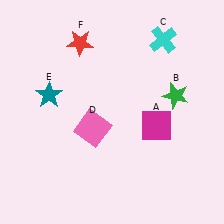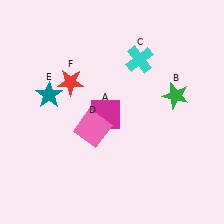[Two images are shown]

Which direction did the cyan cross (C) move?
The cyan cross (C) moved left.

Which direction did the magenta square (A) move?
The magenta square (A) moved left.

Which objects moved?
The objects that moved are: the magenta square (A), the cyan cross (C), the red star (F).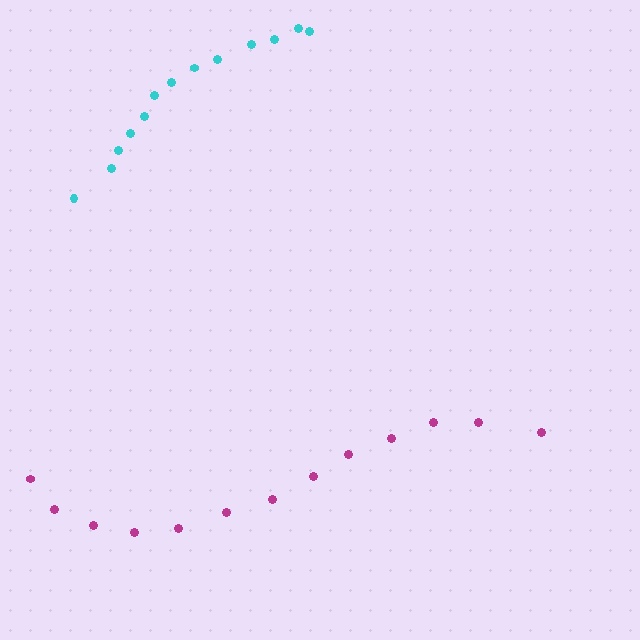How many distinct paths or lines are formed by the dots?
There are 2 distinct paths.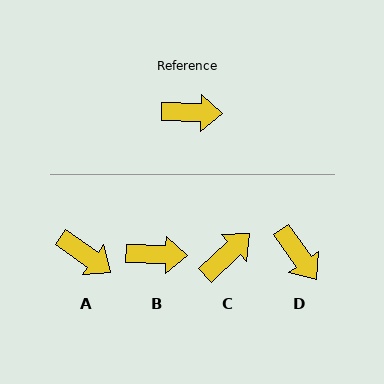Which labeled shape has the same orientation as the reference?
B.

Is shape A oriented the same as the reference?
No, it is off by about 34 degrees.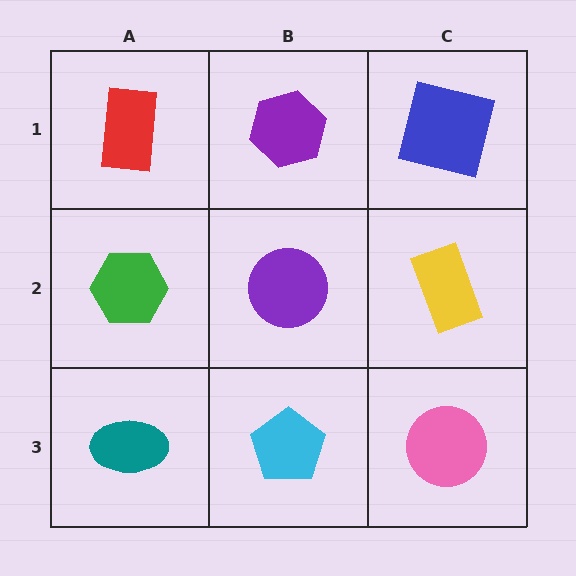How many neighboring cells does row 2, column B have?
4.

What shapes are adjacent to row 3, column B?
A purple circle (row 2, column B), a teal ellipse (row 3, column A), a pink circle (row 3, column C).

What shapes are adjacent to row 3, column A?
A green hexagon (row 2, column A), a cyan pentagon (row 3, column B).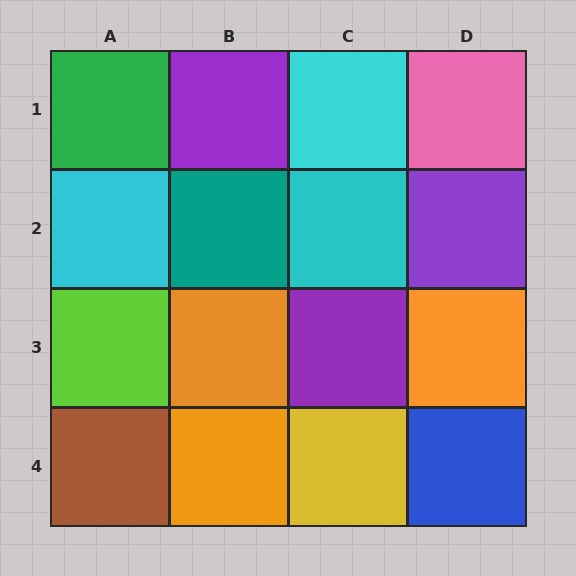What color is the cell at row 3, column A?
Lime.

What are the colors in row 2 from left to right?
Cyan, teal, cyan, purple.